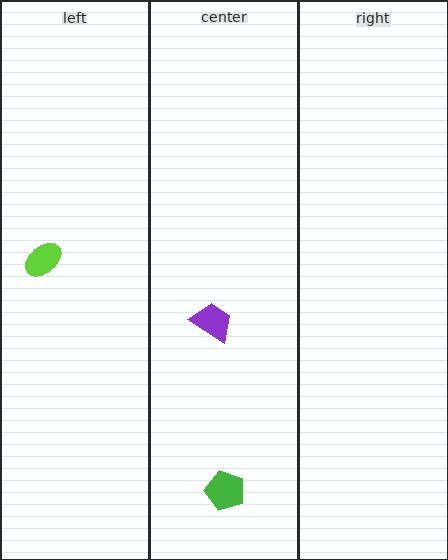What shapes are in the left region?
The lime ellipse.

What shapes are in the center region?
The purple trapezoid, the green pentagon.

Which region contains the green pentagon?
The center region.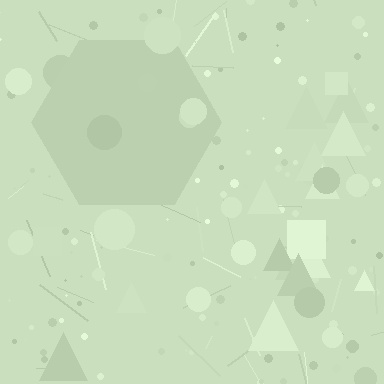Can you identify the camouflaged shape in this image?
The camouflaged shape is a hexagon.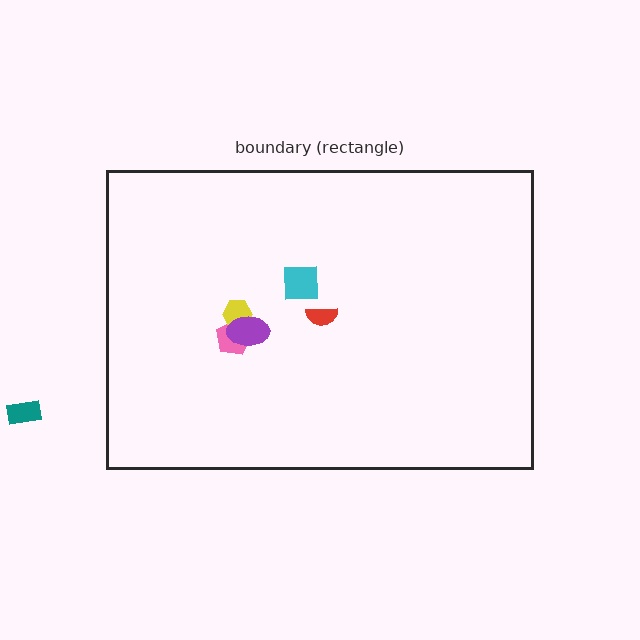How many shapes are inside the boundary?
5 inside, 1 outside.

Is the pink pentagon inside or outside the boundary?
Inside.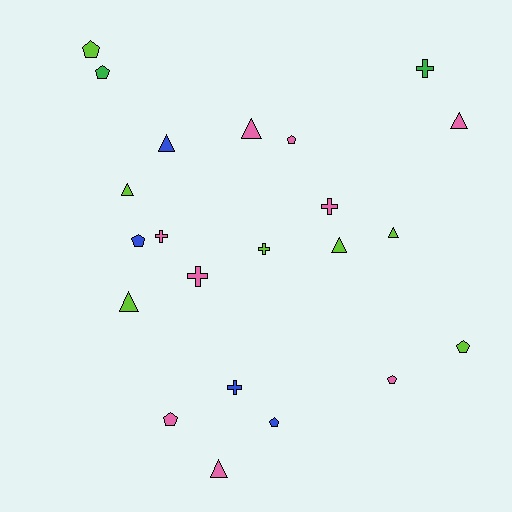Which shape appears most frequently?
Triangle, with 8 objects.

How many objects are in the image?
There are 22 objects.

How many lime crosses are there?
There is 1 lime cross.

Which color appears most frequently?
Pink, with 9 objects.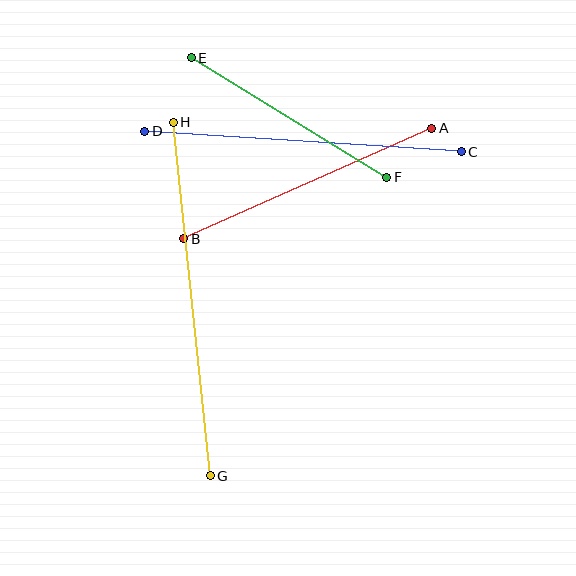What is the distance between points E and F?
The distance is approximately 229 pixels.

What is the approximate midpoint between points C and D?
The midpoint is at approximately (303, 142) pixels.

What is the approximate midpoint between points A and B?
The midpoint is at approximately (308, 184) pixels.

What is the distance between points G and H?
The distance is approximately 355 pixels.